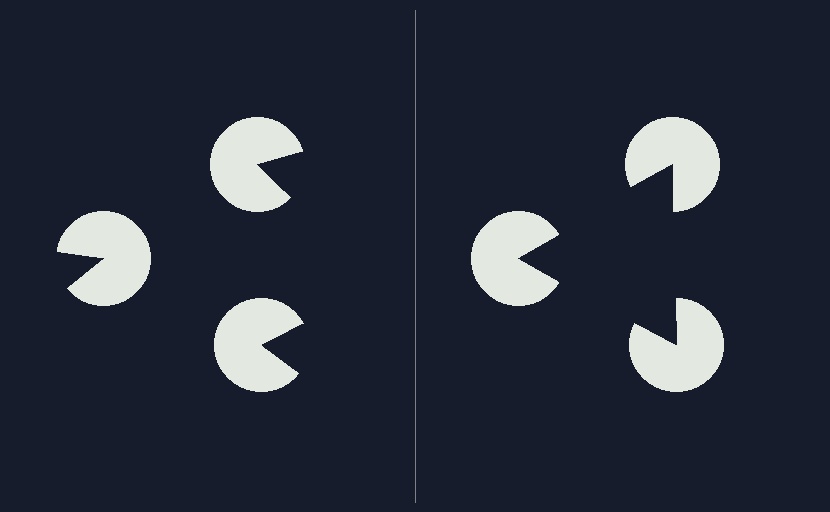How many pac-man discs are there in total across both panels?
6 — 3 on each side.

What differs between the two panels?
The pac-man discs are positioned identically on both sides; only the wedge orientations differ. On the right they align to a triangle; on the left they are misaligned.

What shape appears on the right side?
An illusory triangle.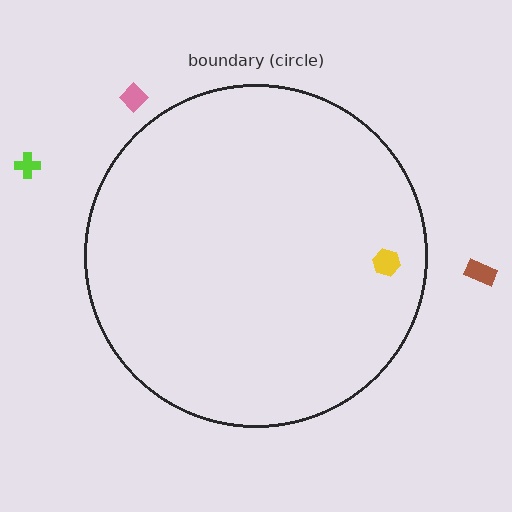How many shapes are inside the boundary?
1 inside, 3 outside.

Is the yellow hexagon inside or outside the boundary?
Inside.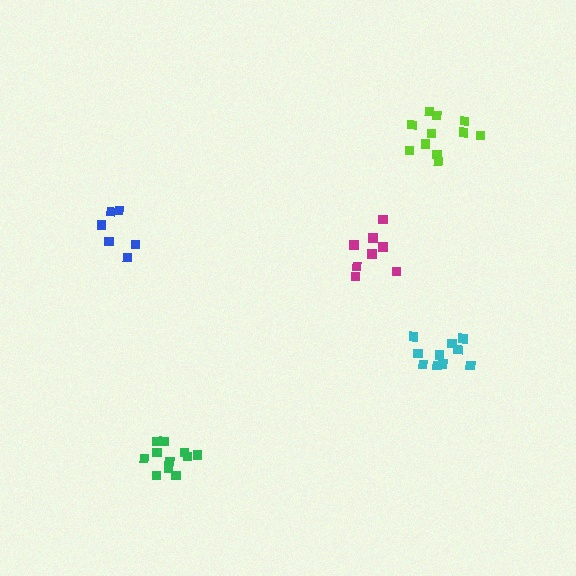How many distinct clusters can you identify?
There are 5 distinct clusters.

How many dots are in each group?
Group 1: 11 dots, Group 2: 11 dots, Group 3: 6 dots, Group 4: 10 dots, Group 5: 8 dots (46 total).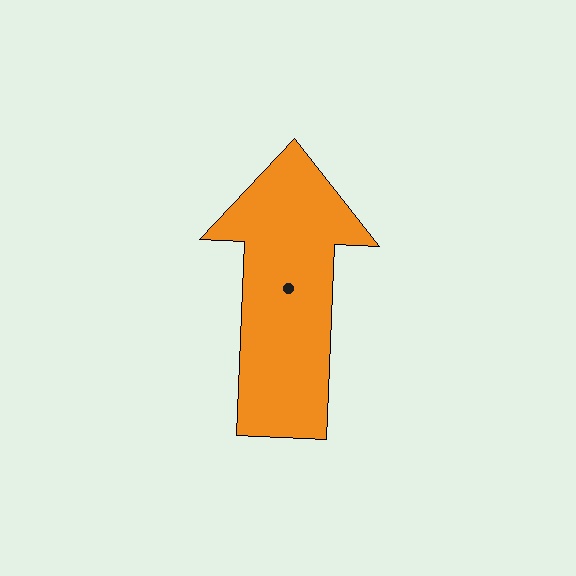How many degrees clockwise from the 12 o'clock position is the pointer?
Approximately 2 degrees.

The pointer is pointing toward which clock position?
Roughly 12 o'clock.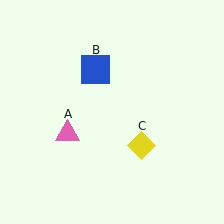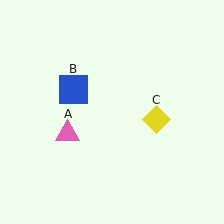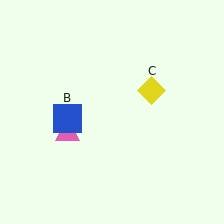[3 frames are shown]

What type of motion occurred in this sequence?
The blue square (object B), yellow diamond (object C) rotated counterclockwise around the center of the scene.